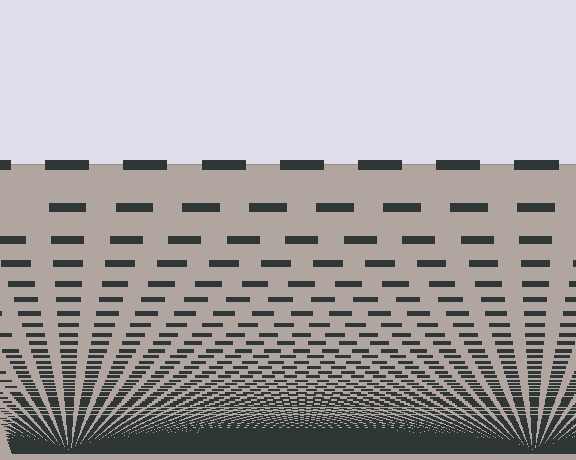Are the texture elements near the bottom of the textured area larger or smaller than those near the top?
Smaller. The gradient is inverted — elements near the bottom are smaller and denser.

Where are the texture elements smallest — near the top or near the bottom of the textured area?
Near the bottom.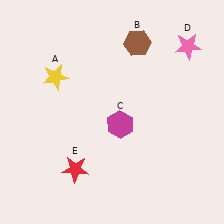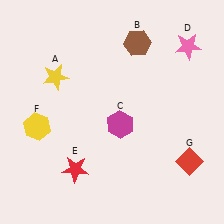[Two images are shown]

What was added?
A yellow hexagon (F), a red diamond (G) were added in Image 2.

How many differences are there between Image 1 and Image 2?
There are 2 differences between the two images.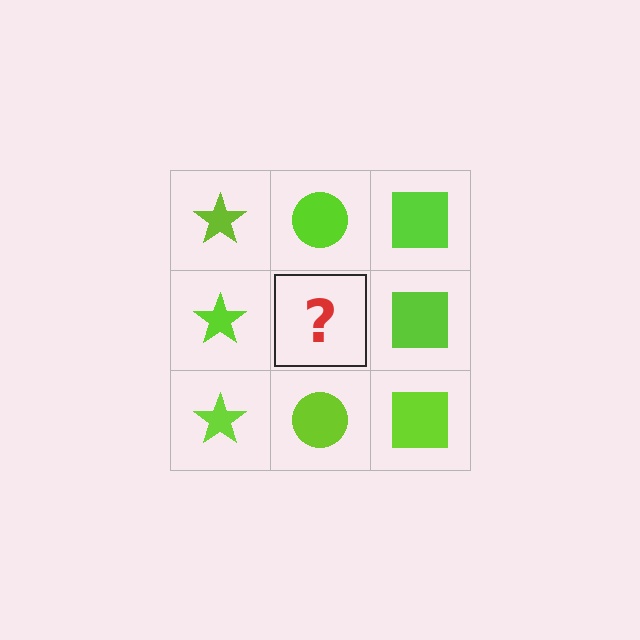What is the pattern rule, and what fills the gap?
The rule is that each column has a consistent shape. The gap should be filled with a lime circle.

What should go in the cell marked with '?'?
The missing cell should contain a lime circle.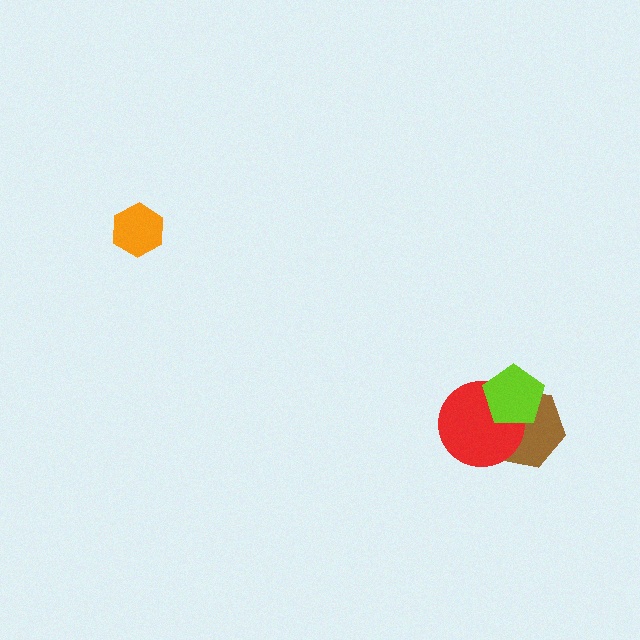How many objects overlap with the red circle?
2 objects overlap with the red circle.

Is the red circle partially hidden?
Yes, it is partially covered by another shape.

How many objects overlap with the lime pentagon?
2 objects overlap with the lime pentagon.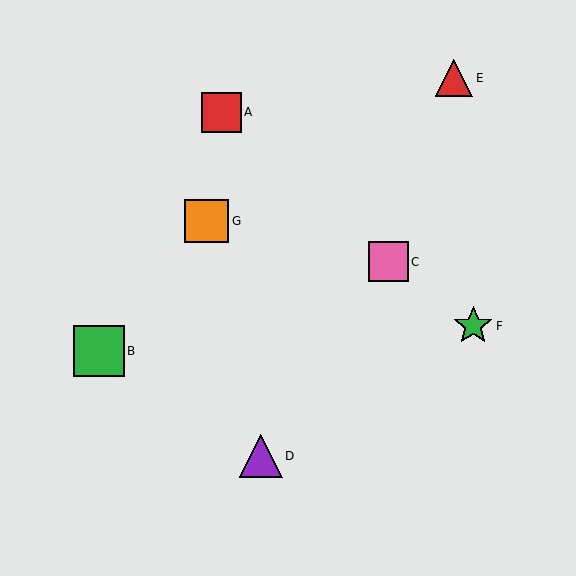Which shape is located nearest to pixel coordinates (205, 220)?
The orange square (labeled G) at (207, 221) is nearest to that location.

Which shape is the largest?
The green square (labeled B) is the largest.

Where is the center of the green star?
The center of the green star is at (473, 326).